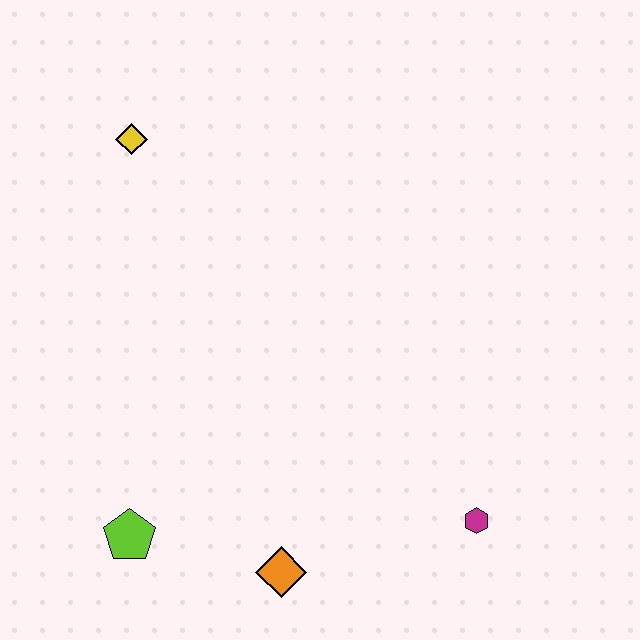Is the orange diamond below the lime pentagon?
Yes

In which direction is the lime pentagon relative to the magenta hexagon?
The lime pentagon is to the left of the magenta hexagon.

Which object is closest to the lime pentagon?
The orange diamond is closest to the lime pentagon.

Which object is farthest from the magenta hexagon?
The yellow diamond is farthest from the magenta hexagon.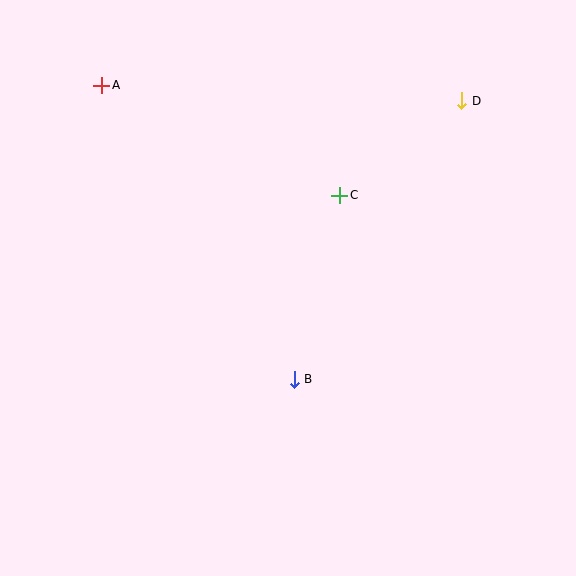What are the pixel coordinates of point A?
Point A is at (102, 85).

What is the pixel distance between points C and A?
The distance between C and A is 262 pixels.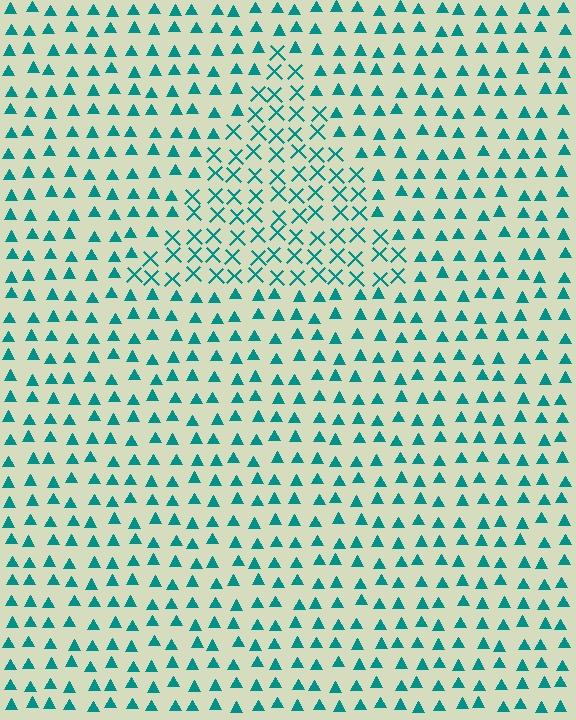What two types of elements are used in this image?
The image uses X marks inside the triangle region and triangles outside it.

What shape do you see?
I see a triangle.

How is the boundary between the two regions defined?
The boundary is defined by a change in element shape: X marks inside vs. triangles outside. All elements share the same color and spacing.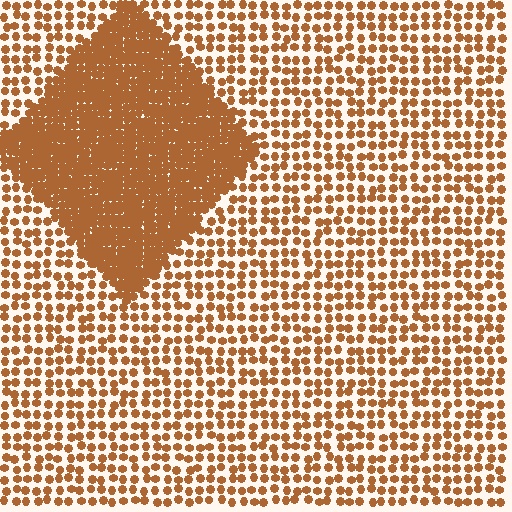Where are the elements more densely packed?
The elements are more densely packed inside the diamond boundary.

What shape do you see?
I see a diamond.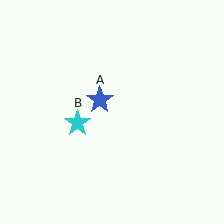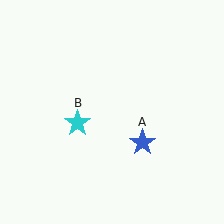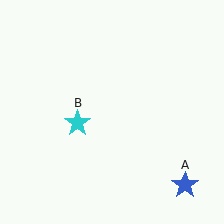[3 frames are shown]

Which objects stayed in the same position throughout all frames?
Cyan star (object B) remained stationary.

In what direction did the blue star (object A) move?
The blue star (object A) moved down and to the right.